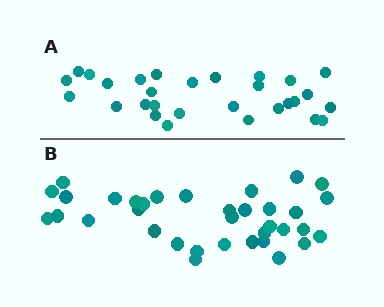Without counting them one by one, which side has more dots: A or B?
Region B (the bottom region) has more dots.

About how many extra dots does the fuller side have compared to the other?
Region B has about 6 more dots than region A.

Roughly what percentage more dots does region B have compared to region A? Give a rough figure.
About 20% more.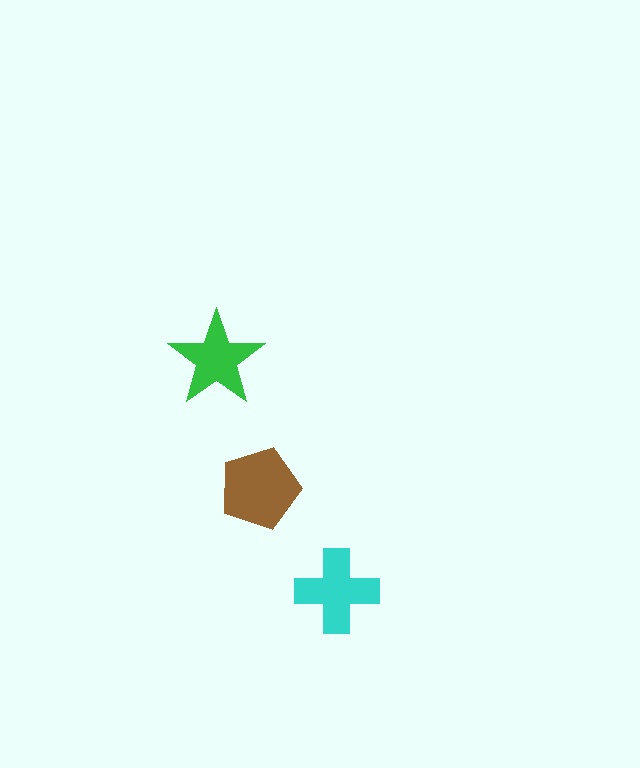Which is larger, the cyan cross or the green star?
The cyan cross.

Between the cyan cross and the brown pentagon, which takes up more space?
The brown pentagon.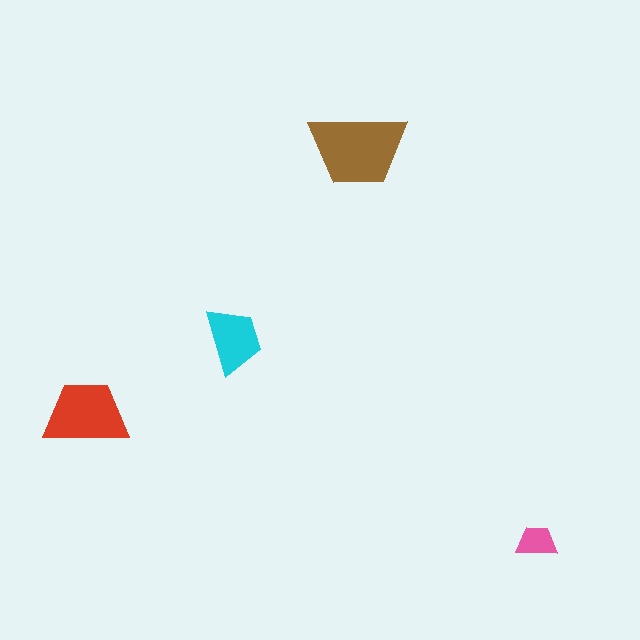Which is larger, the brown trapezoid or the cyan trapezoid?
The brown one.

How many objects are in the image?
There are 4 objects in the image.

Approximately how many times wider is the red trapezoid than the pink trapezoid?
About 2 times wider.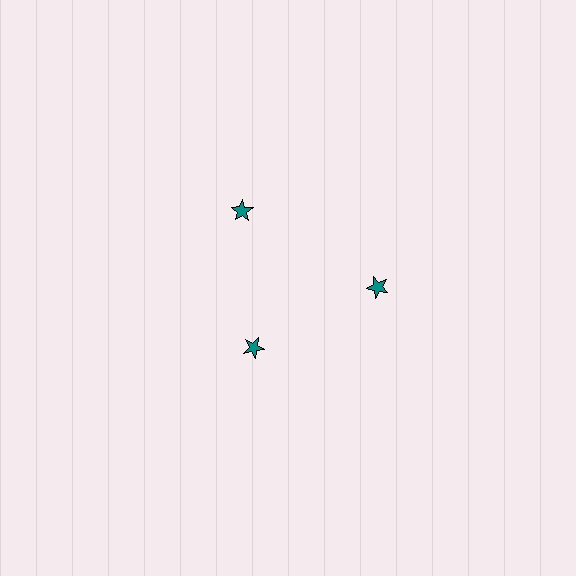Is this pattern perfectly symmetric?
No. The 3 teal stars are arranged in a ring, but one element near the 7 o'clock position is pulled inward toward the center, breaking the 3-fold rotational symmetry.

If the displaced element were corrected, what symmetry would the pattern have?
It would have 3-fold rotational symmetry — the pattern would map onto itself every 120 degrees.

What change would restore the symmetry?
The symmetry would be restored by moving it outward, back onto the ring so that all 3 stars sit at equal angles and equal distance from the center.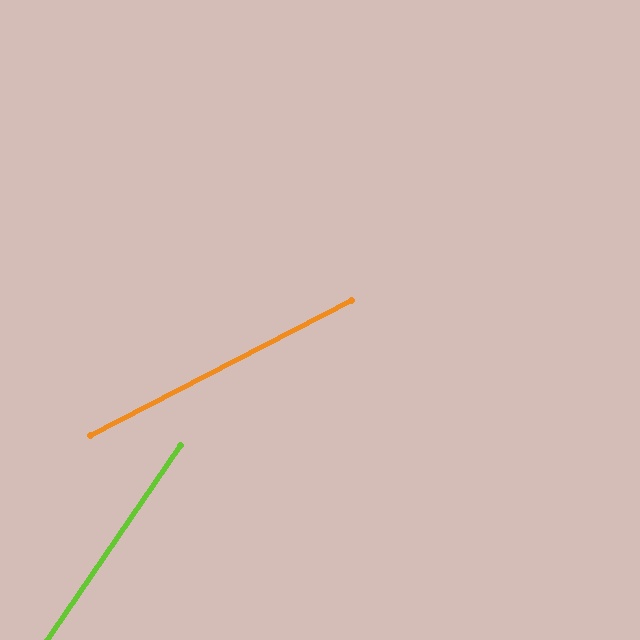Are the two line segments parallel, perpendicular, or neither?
Neither parallel nor perpendicular — they differ by about 28°.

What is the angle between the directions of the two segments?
Approximately 28 degrees.